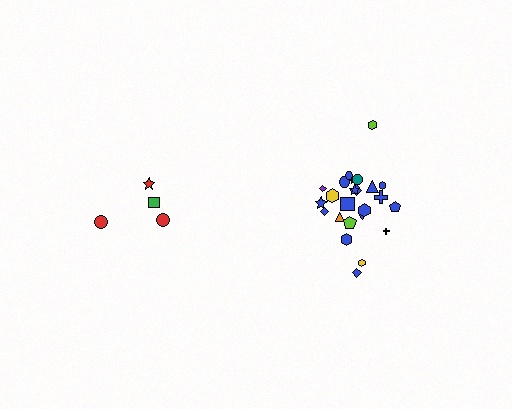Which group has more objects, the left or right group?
The right group.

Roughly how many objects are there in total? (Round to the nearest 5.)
Roughly 30 objects in total.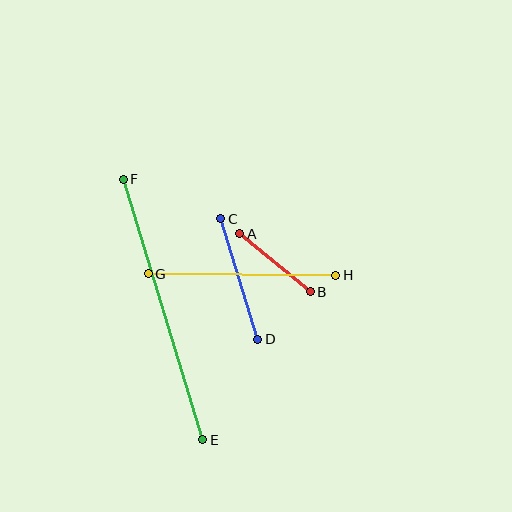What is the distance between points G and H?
The distance is approximately 187 pixels.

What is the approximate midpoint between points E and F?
The midpoint is at approximately (163, 310) pixels.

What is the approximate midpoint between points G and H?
The midpoint is at approximately (242, 275) pixels.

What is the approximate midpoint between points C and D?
The midpoint is at approximately (239, 279) pixels.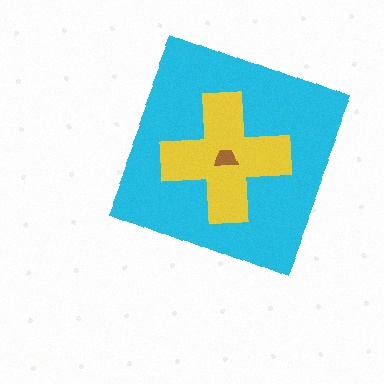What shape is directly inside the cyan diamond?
The yellow cross.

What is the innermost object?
The brown trapezoid.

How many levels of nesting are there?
3.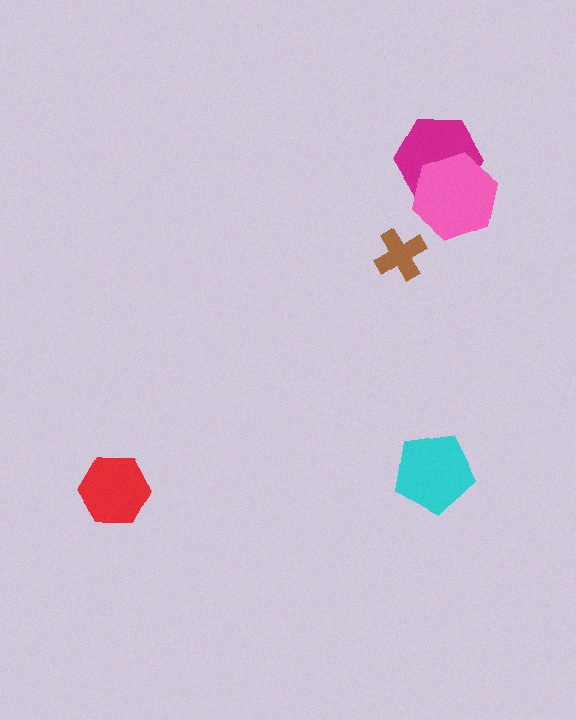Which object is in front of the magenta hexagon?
The pink hexagon is in front of the magenta hexagon.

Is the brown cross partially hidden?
No, no other shape covers it.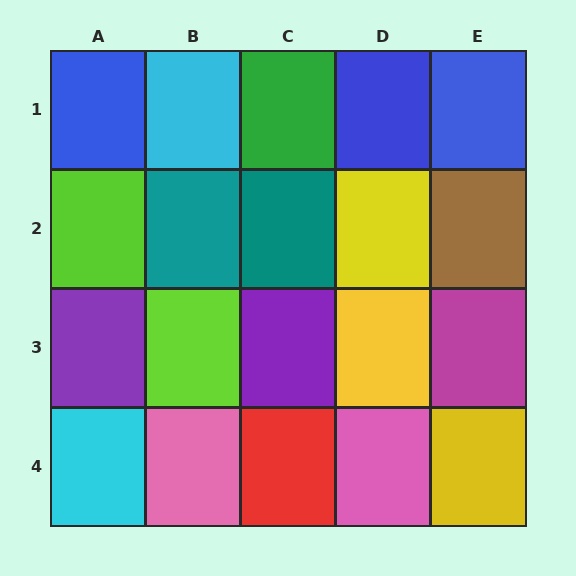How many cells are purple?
2 cells are purple.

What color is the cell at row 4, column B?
Pink.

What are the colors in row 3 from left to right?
Purple, lime, purple, yellow, magenta.